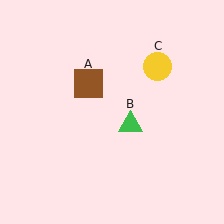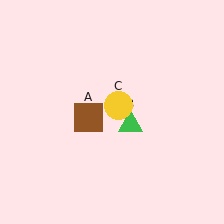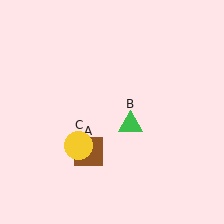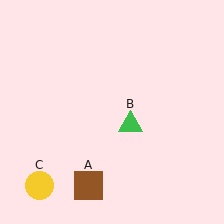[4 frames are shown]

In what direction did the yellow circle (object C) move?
The yellow circle (object C) moved down and to the left.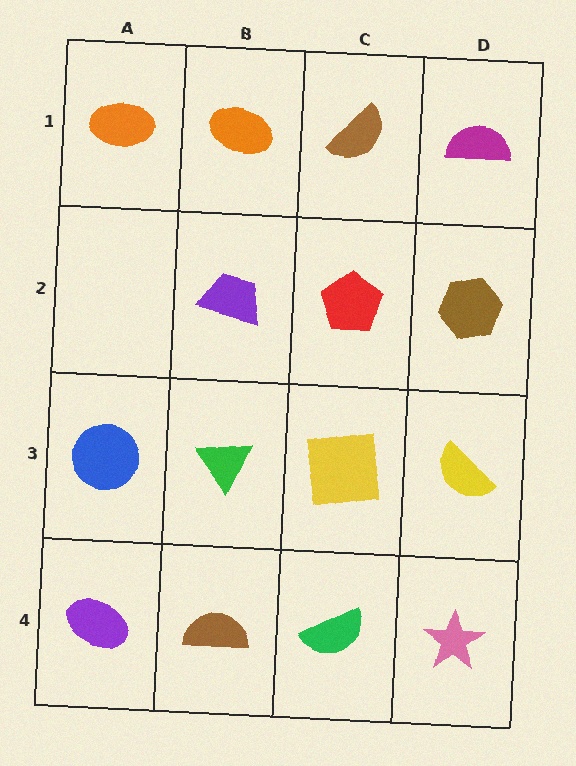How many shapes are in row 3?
4 shapes.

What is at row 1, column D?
A magenta semicircle.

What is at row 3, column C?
A yellow square.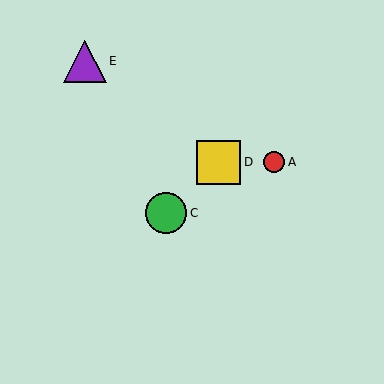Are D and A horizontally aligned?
Yes, both are at y≈162.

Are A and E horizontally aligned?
No, A is at y≈162 and E is at y≈61.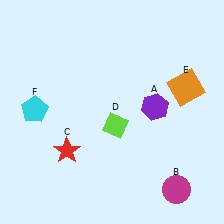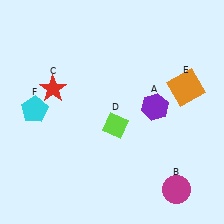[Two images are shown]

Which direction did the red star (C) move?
The red star (C) moved up.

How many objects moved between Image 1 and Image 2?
1 object moved between the two images.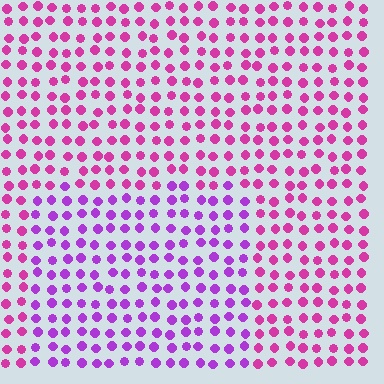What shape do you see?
I see a rectangle.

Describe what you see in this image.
The image is filled with small magenta elements in a uniform arrangement. A rectangle-shaped region is visible where the elements are tinted to a slightly different hue, forming a subtle color boundary.